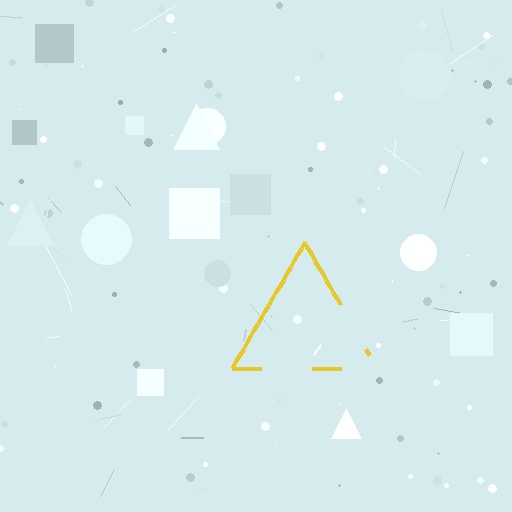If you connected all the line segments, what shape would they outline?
They would outline a triangle.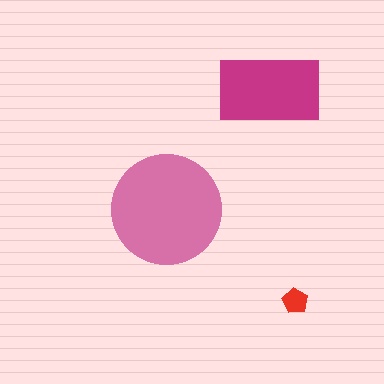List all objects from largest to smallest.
The pink circle, the magenta rectangle, the red pentagon.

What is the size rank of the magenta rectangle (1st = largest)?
2nd.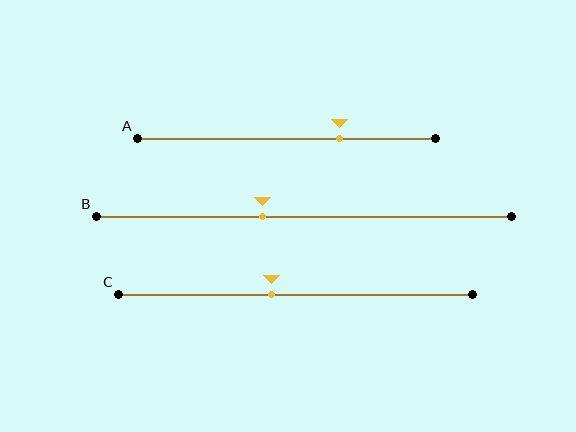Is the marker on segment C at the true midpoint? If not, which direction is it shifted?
No, the marker on segment C is shifted to the left by about 7% of the segment length.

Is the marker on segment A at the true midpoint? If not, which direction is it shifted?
No, the marker on segment A is shifted to the right by about 18% of the segment length.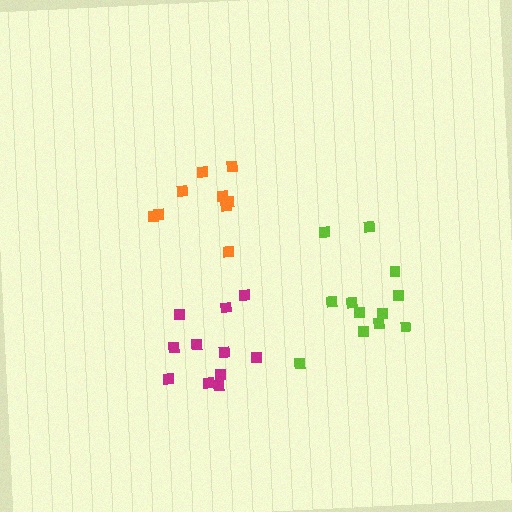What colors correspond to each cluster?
The clusters are colored: magenta, orange, lime.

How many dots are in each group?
Group 1: 11 dots, Group 2: 9 dots, Group 3: 12 dots (32 total).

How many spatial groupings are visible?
There are 3 spatial groupings.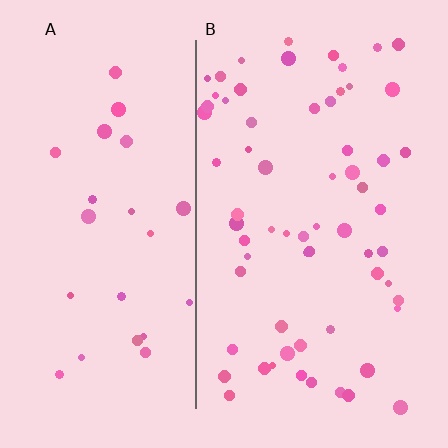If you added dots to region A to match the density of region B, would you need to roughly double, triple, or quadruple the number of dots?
Approximately triple.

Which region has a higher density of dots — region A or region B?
B (the right).